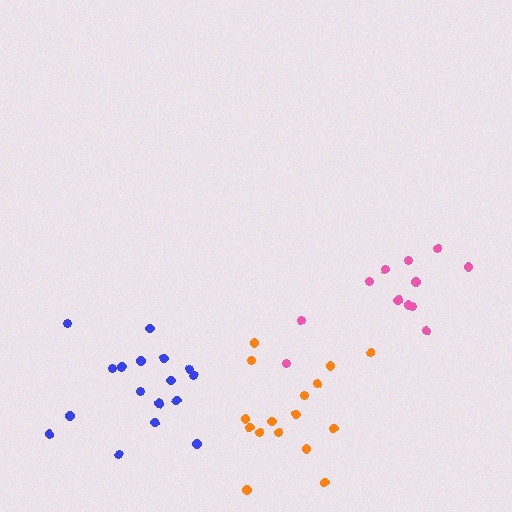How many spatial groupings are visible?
There are 3 spatial groupings.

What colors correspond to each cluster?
The clusters are colored: pink, blue, orange.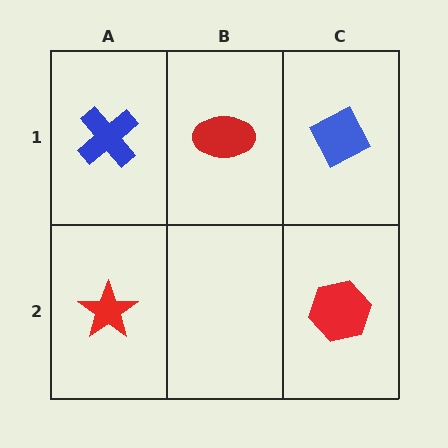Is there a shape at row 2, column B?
No, that cell is empty.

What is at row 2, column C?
A red hexagon.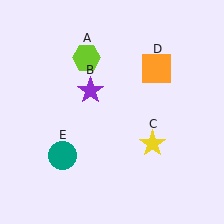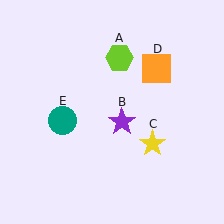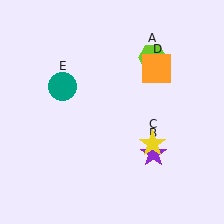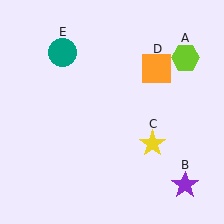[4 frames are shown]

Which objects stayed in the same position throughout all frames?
Yellow star (object C) and orange square (object D) remained stationary.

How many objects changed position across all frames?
3 objects changed position: lime hexagon (object A), purple star (object B), teal circle (object E).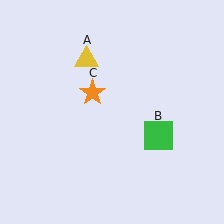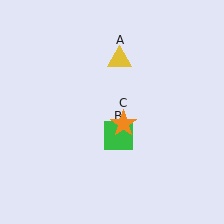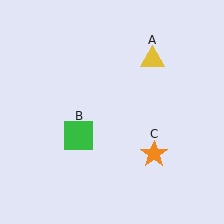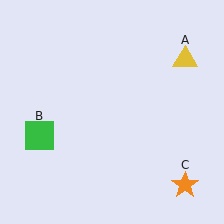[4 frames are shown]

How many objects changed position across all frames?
3 objects changed position: yellow triangle (object A), green square (object B), orange star (object C).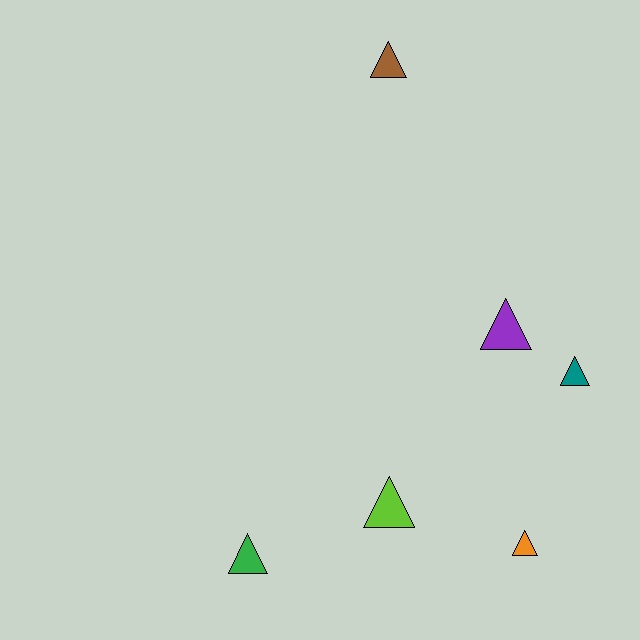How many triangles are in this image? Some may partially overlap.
There are 6 triangles.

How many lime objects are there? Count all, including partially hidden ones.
There is 1 lime object.